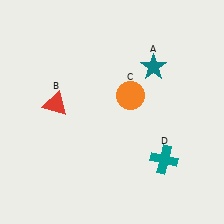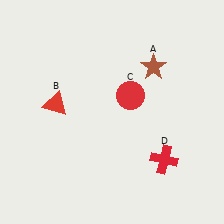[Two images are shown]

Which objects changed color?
A changed from teal to brown. C changed from orange to red. D changed from teal to red.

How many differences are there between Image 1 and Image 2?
There are 3 differences between the two images.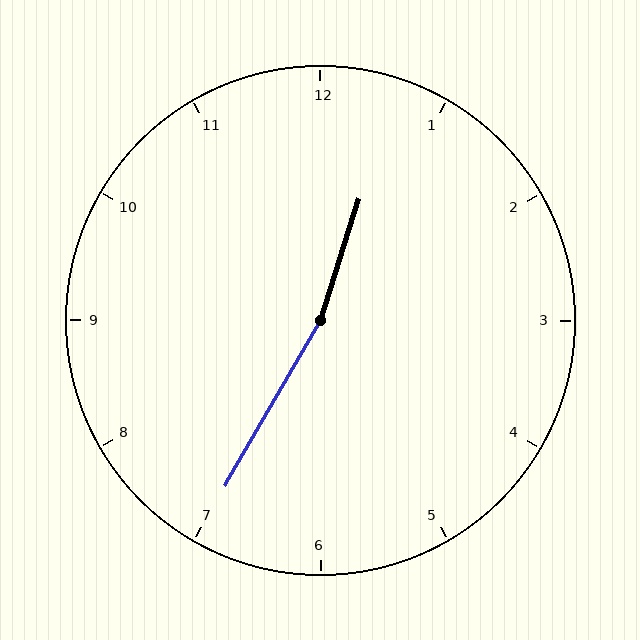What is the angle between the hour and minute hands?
Approximately 168 degrees.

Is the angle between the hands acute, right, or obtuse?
It is obtuse.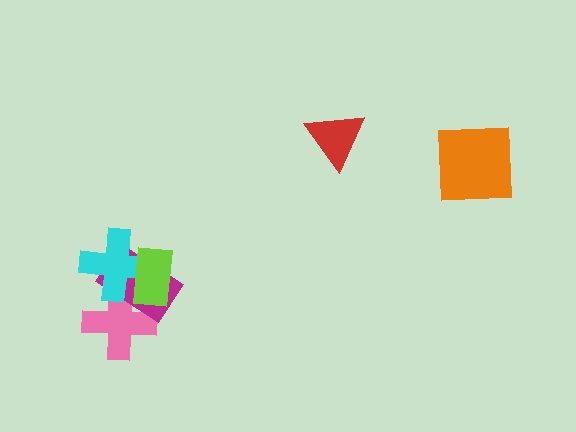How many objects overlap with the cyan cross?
3 objects overlap with the cyan cross.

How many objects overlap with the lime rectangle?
3 objects overlap with the lime rectangle.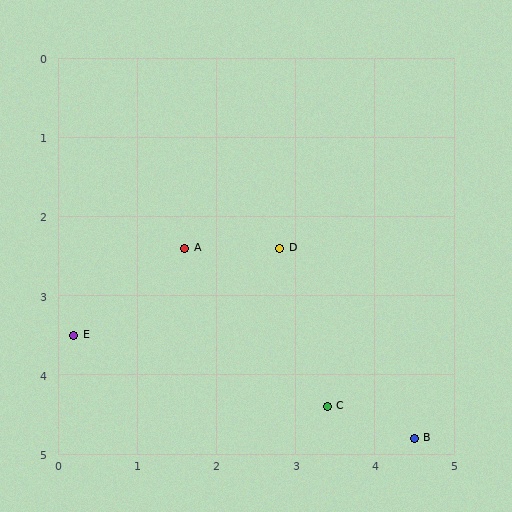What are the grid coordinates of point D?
Point D is at approximately (2.8, 2.4).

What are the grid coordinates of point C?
Point C is at approximately (3.4, 4.4).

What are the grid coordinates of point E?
Point E is at approximately (0.2, 3.5).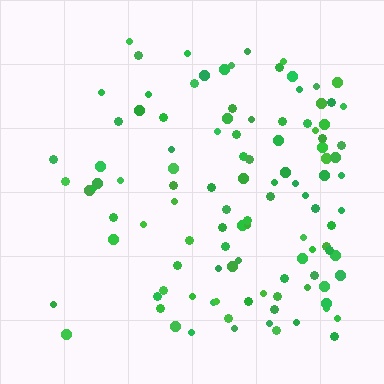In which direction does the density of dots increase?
From left to right, with the right side densest.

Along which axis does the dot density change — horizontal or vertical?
Horizontal.